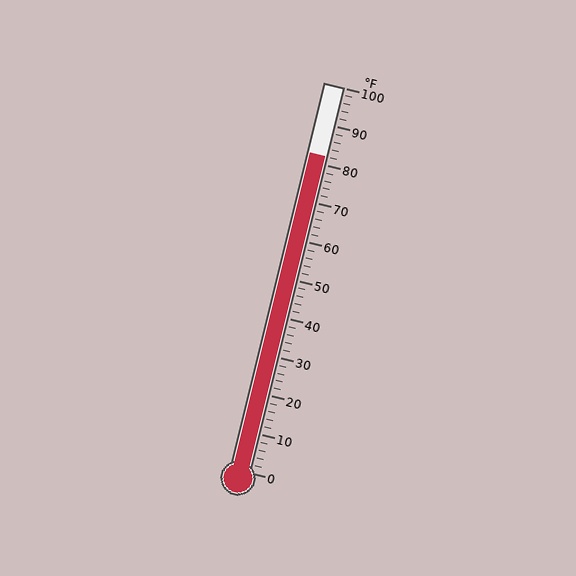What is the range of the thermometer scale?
The thermometer scale ranges from 0°F to 100°F.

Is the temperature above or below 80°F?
The temperature is above 80°F.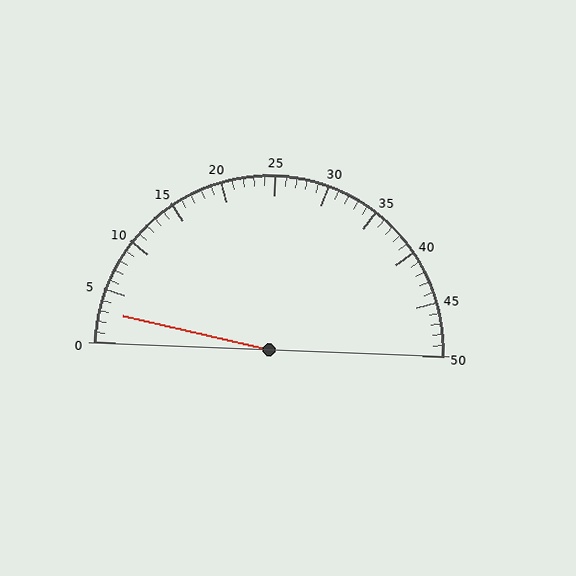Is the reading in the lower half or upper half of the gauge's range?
The reading is in the lower half of the range (0 to 50).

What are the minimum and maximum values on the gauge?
The gauge ranges from 0 to 50.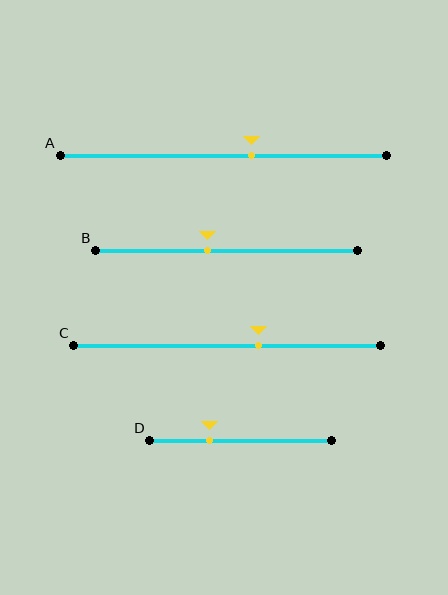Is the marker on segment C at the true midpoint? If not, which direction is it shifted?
No, the marker on segment C is shifted to the right by about 10% of the segment length.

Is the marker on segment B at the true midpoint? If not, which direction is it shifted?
No, the marker on segment B is shifted to the left by about 7% of the segment length.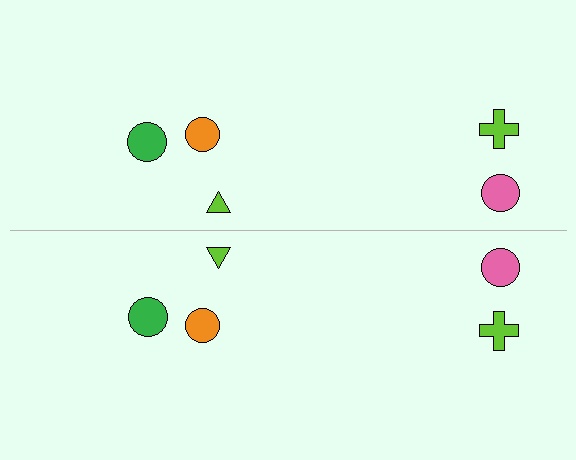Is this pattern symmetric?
Yes, this pattern has bilateral (reflection) symmetry.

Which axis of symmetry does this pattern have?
The pattern has a horizontal axis of symmetry running through the center of the image.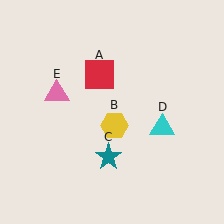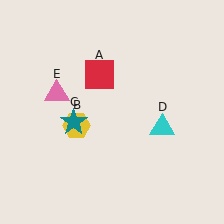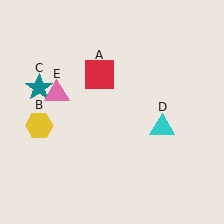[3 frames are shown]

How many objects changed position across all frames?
2 objects changed position: yellow hexagon (object B), teal star (object C).